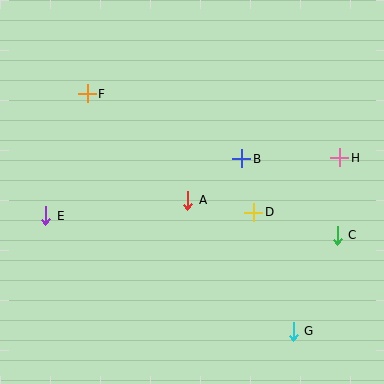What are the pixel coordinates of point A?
Point A is at (188, 200).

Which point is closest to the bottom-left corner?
Point E is closest to the bottom-left corner.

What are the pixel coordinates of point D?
Point D is at (254, 212).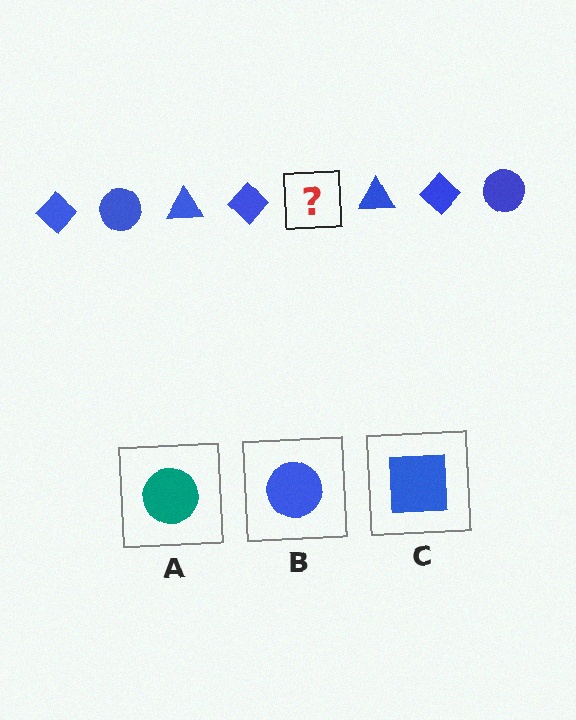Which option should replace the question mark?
Option B.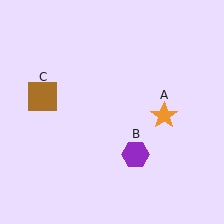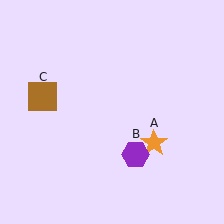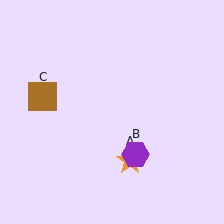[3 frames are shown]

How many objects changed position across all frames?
1 object changed position: orange star (object A).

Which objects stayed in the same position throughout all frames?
Purple hexagon (object B) and brown square (object C) remained stationary.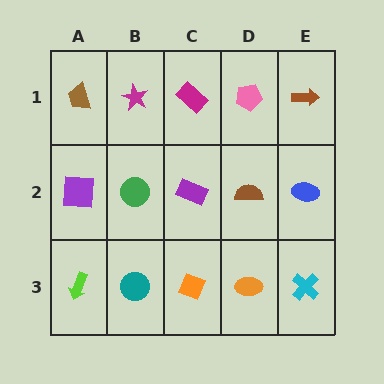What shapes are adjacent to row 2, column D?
A pink pentagon (row 1, column D), an orange ellipse (row 3, column D), a purple rectangle (row 2, column C), a blue ellipse (row 2, column E).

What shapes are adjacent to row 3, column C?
A purple rectangle (row 2, column C), a teal circle (row 3, column B), an orange ellipse (row 3, column D).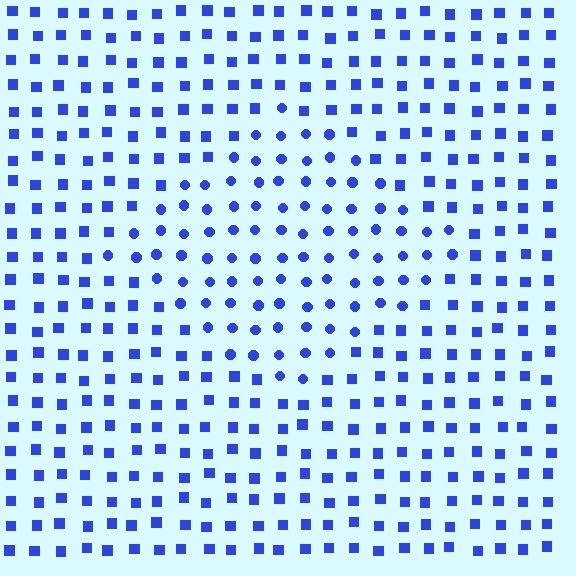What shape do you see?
I see a diamond.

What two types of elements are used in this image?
The image uses circles inside the diamond region and squares outside it.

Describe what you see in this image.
The image is filled with small blue elements arranged in a uniform grid. A diamond-shaped region contains circles, while the surrounding area contains squares. The boundary is defined purely by the change in element shape.